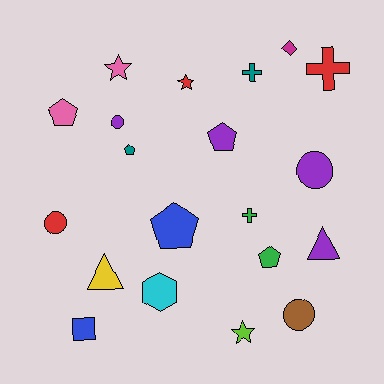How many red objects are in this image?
There are 3 red objects.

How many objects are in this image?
There are 20 objects.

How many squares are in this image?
There is 1 square.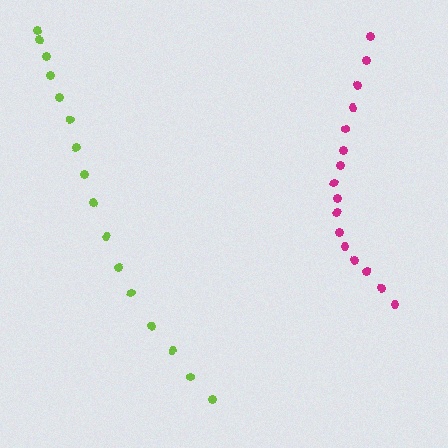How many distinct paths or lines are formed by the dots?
There are 2 distinct paths.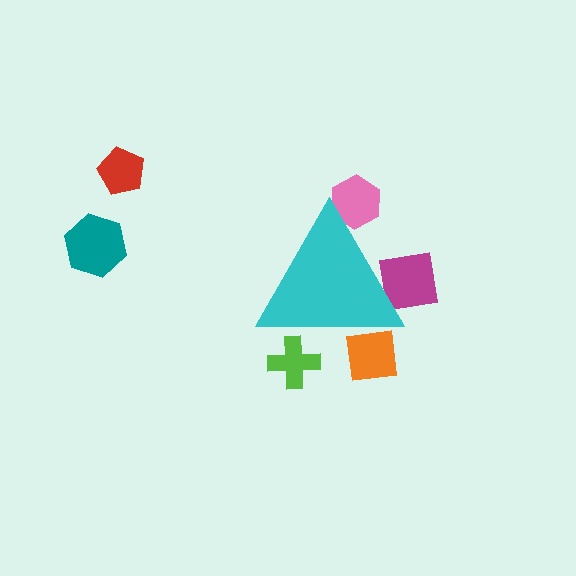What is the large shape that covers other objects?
A cyan triangle.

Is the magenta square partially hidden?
Yes, the magenta square is partially hidden behind the cyan triangle.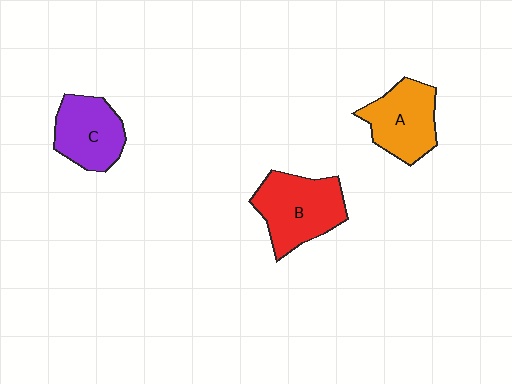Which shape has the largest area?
Shape B (red).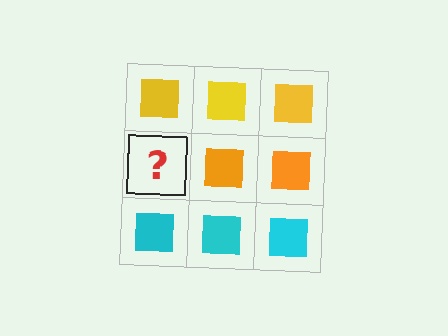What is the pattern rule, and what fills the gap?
The rule is that each row has a consistent color. The gap should be filled with an orange square.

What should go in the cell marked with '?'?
The missing cell should contain an orange square.